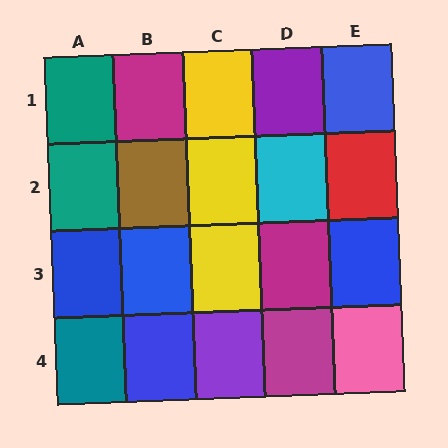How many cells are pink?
1 cell is pink.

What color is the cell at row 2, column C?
Yellow.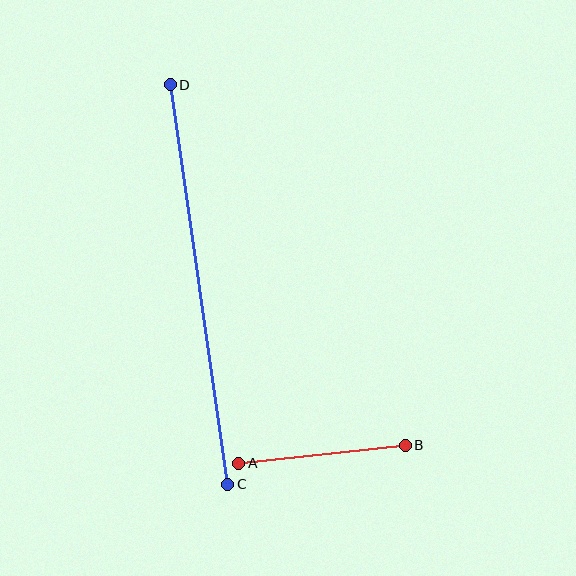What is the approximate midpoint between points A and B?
The midpoint is at approximately (322, 454) pixels.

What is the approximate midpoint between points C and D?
The midpoint is at approximately (199, 285) pixels.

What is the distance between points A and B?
The distance is approximately 168 pixels.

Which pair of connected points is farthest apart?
Points C and D are farthest apart.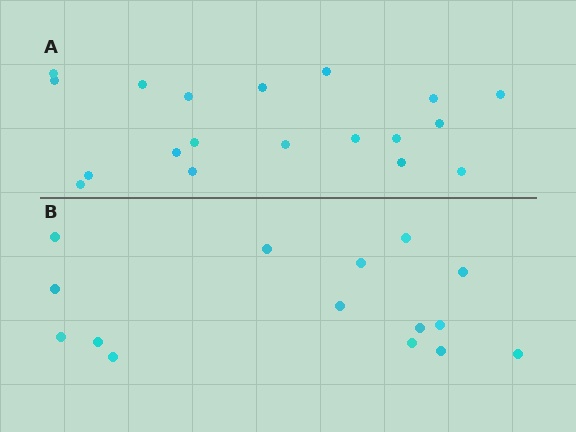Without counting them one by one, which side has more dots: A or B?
Region A (the top region) has more dots.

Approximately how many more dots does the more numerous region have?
Region A has about 4 more dots than region B.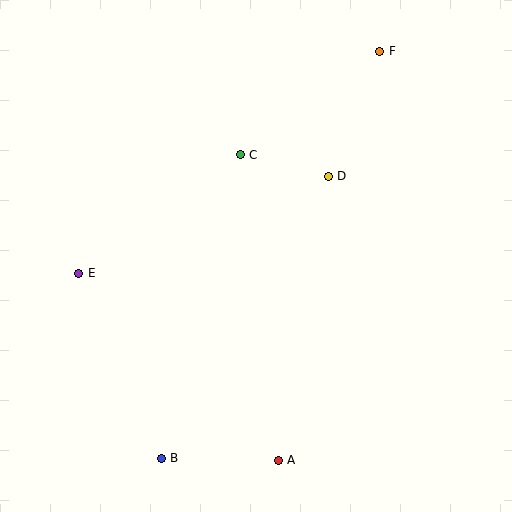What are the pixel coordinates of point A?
Point A is at (278, 460).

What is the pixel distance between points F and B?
The distance between F and B is 462 pixels.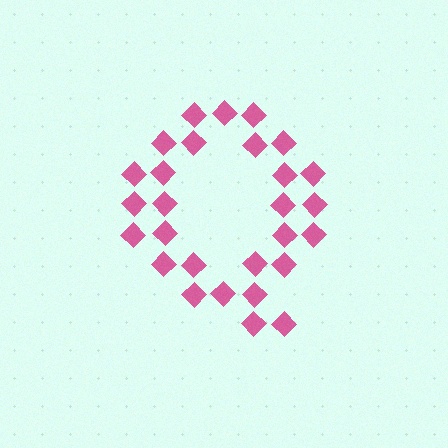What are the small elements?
The small elements are diamonds.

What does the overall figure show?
The overall figure shows the letter Q.